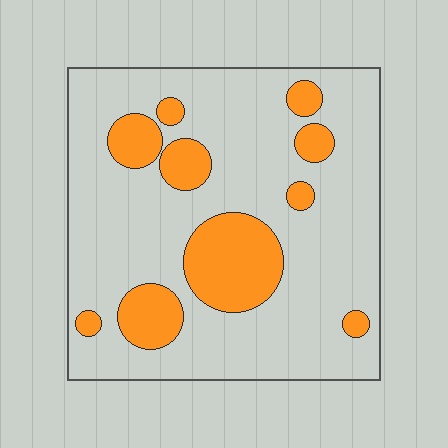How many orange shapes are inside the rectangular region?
10.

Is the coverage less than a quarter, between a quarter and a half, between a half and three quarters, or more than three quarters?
Less than a quarter.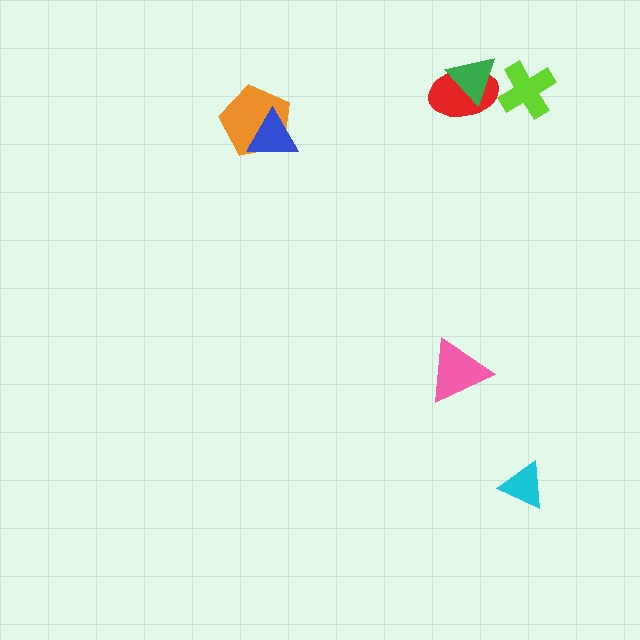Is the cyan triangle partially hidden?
No, no other shape covers it.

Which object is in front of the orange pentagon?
The blue triangle is in front of the orange pentagon.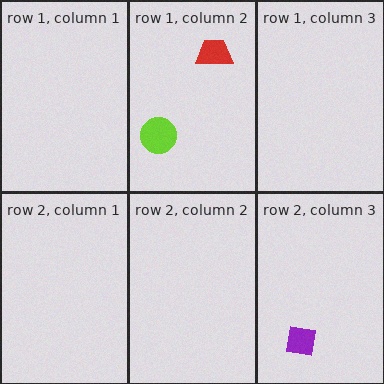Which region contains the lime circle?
The row 1, column 2 region.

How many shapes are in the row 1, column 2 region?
2.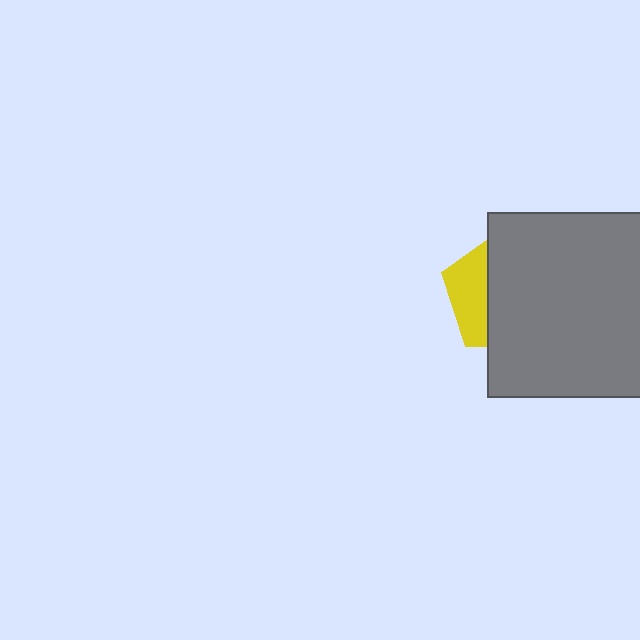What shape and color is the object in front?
The object in front is a gray square.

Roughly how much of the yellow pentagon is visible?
A small part of it is visible (roughly 32%).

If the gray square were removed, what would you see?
You would see the complete yellow pentagon.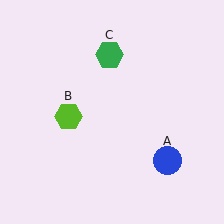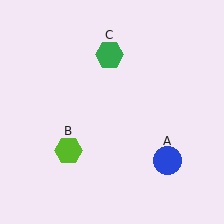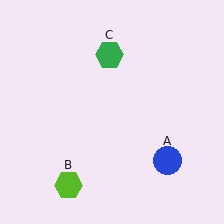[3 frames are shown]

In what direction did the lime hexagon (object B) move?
The lime hexagon (object B) moved down.